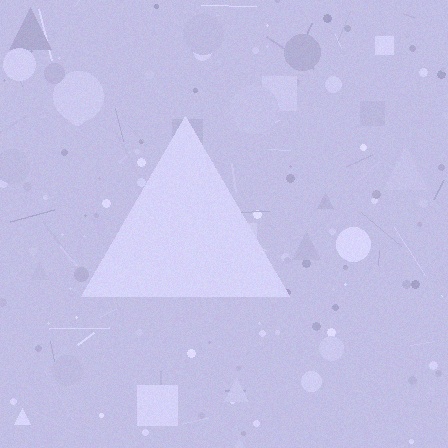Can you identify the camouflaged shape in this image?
The camouflaged shape is a triangle.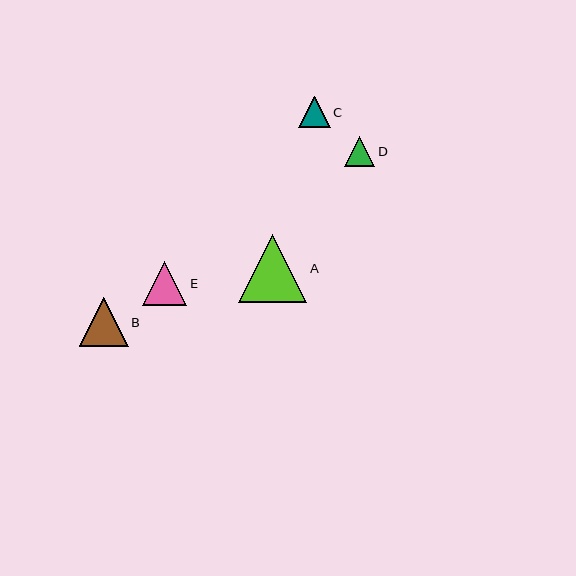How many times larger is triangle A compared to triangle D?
Triangle A is approximately 2.2 times the size of triangle D.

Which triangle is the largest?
Triangle A is the largest with a size of approximately 68 pixels.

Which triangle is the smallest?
Triangle D is the smallest with a size of approximately 30 pixels.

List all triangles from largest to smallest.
From largest to smallest: A, B, E, C, D.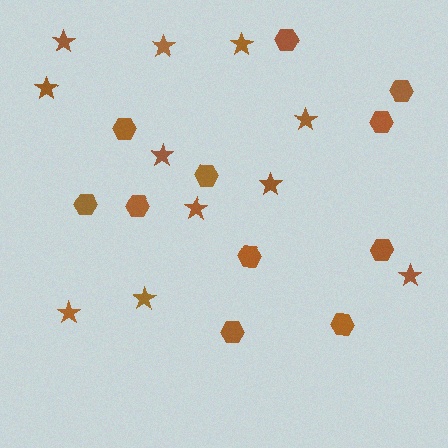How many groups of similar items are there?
There are 2 groups: one group of hexagons (11) and one group of stars (11).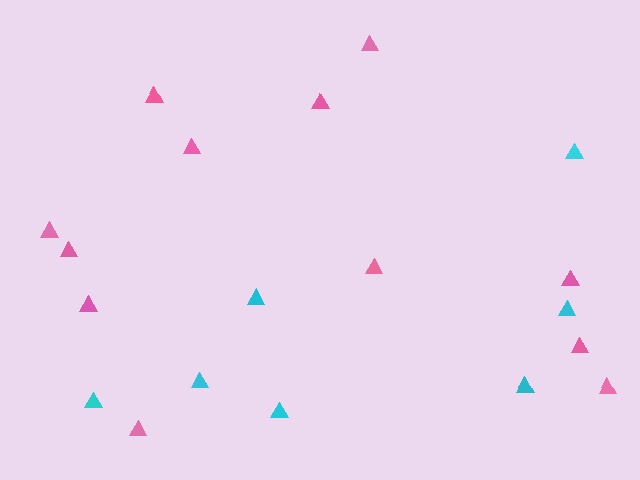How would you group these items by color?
There are 2 groups: one group of pink triangles (12) and one group of cyan triangles (7).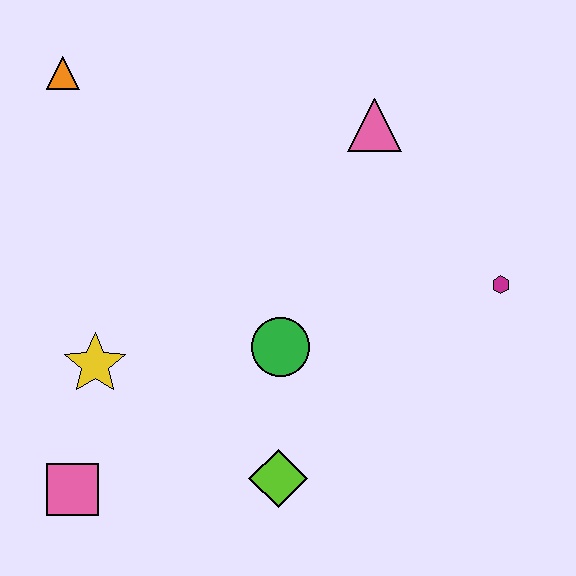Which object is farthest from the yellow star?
The magenta hexagon is farthest from the yellow star.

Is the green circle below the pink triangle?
Yes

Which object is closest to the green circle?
The lime diamond is closest to the green circle.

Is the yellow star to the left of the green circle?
Yes